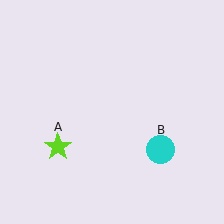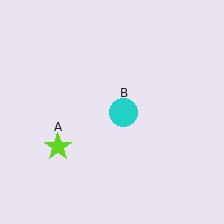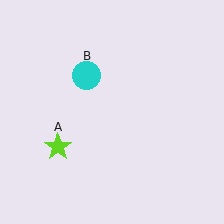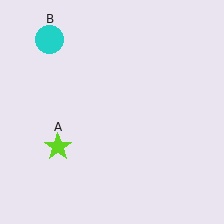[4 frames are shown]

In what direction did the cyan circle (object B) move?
The cyan circle (object B) moved up and to the left.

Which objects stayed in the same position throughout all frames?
Lime star (object A) remained stationary.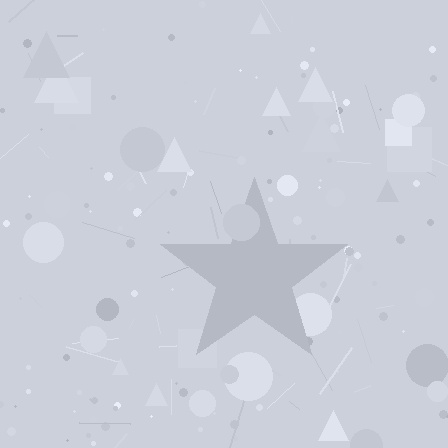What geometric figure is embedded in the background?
A star is embedded in the background.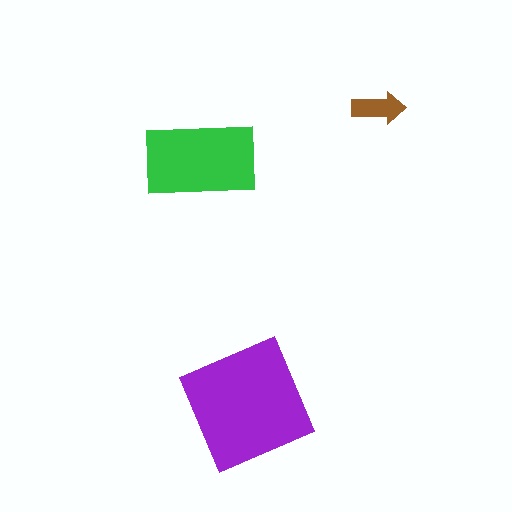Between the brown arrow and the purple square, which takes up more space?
The purple square.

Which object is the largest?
The purple square.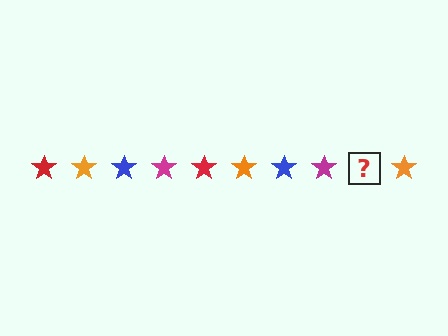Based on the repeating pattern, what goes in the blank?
The blank should be a red star.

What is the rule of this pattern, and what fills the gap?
The rule is that the pattern cycles through red, orange, blue, magenta stars. The gap should be filled with a red star.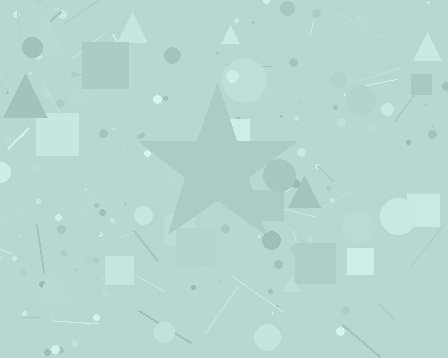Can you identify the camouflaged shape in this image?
The camouflaged shape is a star.